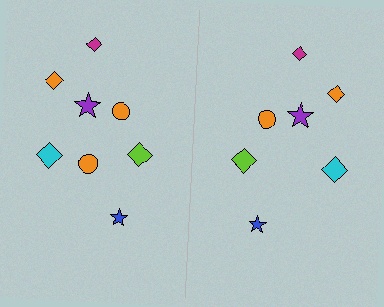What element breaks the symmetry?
A orange circle is missing from the right side.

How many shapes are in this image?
There are 15 shapes in this image.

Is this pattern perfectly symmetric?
No, the pattern is not perfectly symmetric. A orange circle is missing from the right side.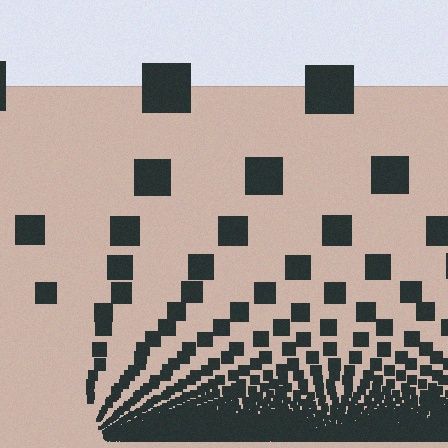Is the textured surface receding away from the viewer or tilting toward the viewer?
The surface appears to tilt toward the viewer. Texture elements get larger and sparser toward the top.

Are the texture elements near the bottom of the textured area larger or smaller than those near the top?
Smaller. The gradient is inverted — elements near the bottom are smaller and denser.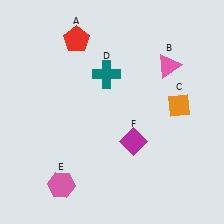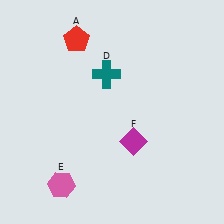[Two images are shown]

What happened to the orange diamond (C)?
The orange diamond (C) was removed in Image 2. It was in the top-right area of Image 1.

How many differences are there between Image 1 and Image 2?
There are 2 differences between the two images.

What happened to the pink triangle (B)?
The pink triangle (B) was removed in Image 2. It was in the top-right area of Image 1.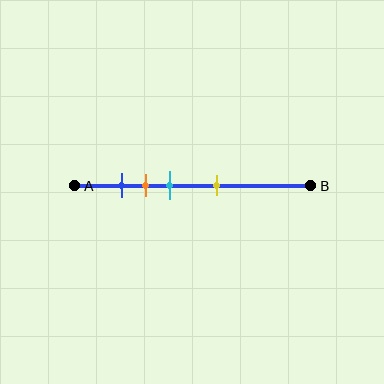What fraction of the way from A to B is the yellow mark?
The yellow mark is approximately 60% (0.6) of the way from A to B.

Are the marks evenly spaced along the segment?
No, the marks are not evenly spaced.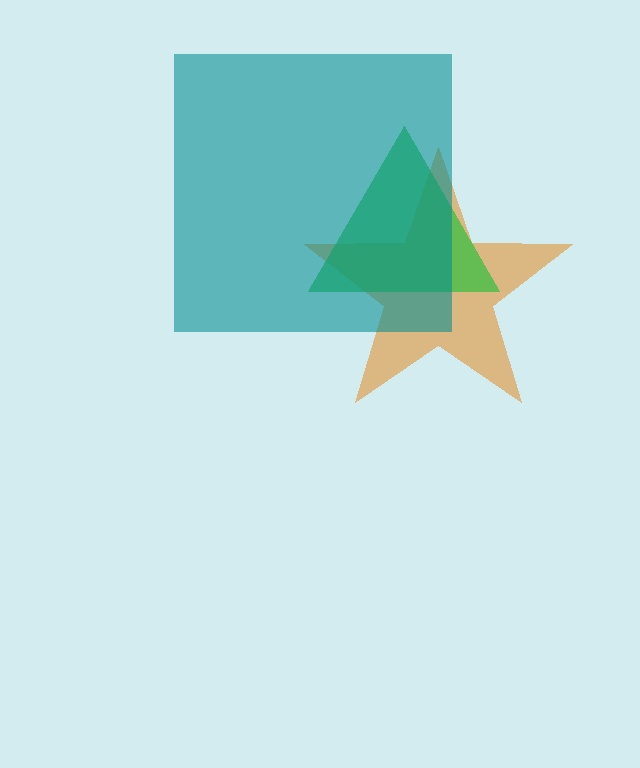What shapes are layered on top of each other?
The layered shapes are: an orange star, a green triangle, a teal square.